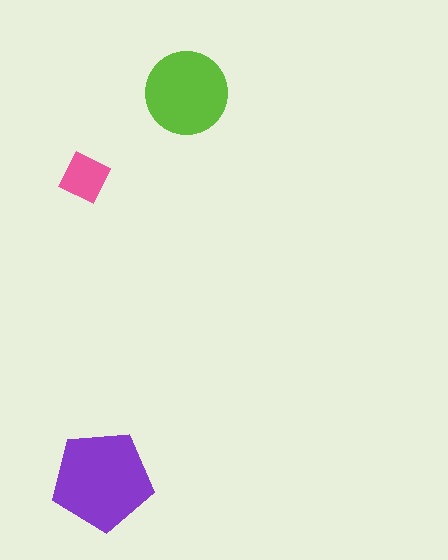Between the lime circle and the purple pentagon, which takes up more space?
The purple pentagon.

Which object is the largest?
The purple pentagon.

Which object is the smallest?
The pink square.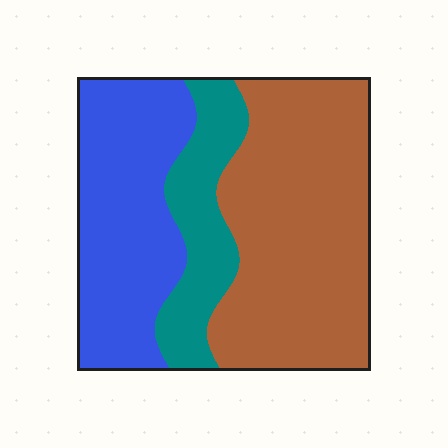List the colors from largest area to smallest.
From largest to smallest: brown, blue, teal.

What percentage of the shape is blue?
Blue covers 34% of the shape.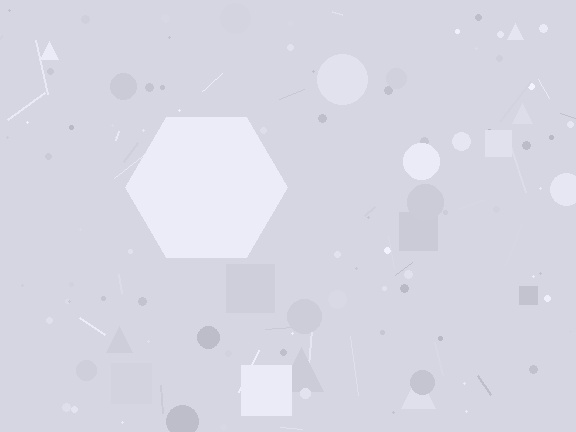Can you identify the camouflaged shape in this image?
The camouflaged shape is a hexagon.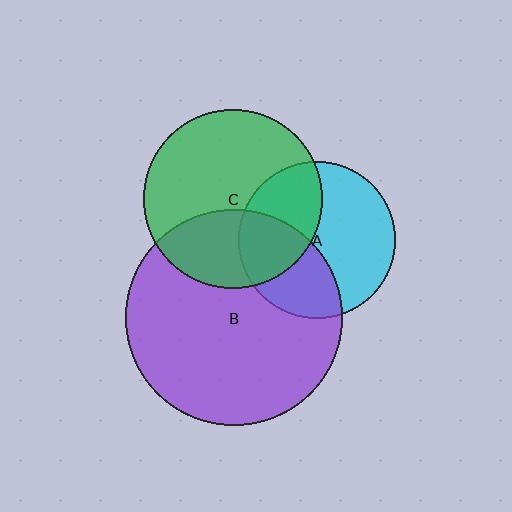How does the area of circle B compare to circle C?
Approximately 1.5 times.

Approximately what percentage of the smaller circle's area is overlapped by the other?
Approximately 35%.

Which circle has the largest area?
Circle B (purple).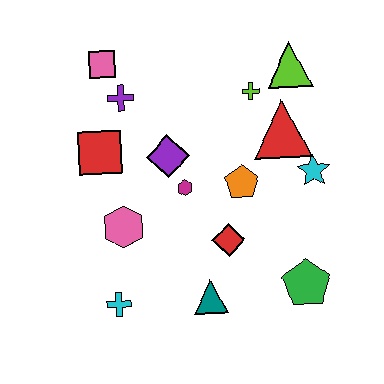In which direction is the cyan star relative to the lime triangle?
The cyan star is below the lime triangle.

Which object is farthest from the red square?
The green pentagon is farthest from the red square.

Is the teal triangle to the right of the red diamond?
No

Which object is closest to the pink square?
The purple cross is closest to the pink square.